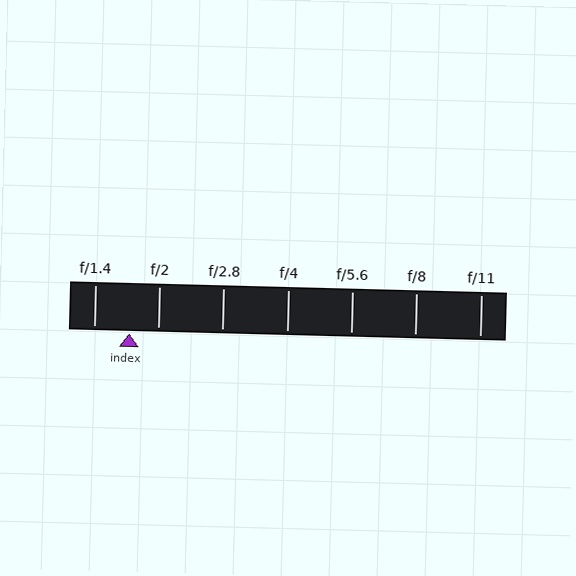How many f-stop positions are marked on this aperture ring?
There are 7 f-stop positions marked.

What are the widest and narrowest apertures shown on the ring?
The widest aperture shown is f/1.4 and the narrowest is f/11.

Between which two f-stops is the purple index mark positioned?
The index mark is between f/1.4 and f/2.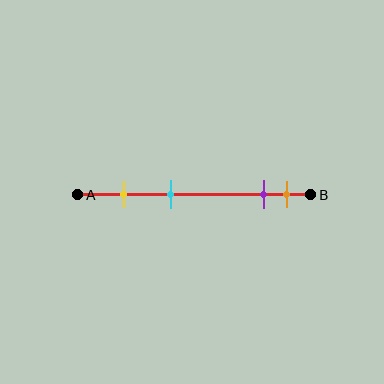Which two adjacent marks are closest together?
The purple and orange marks are the closest adjacent pair.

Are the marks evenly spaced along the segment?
No, the marks are not evenly spaced.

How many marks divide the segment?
There are 4 marks dividing the segment.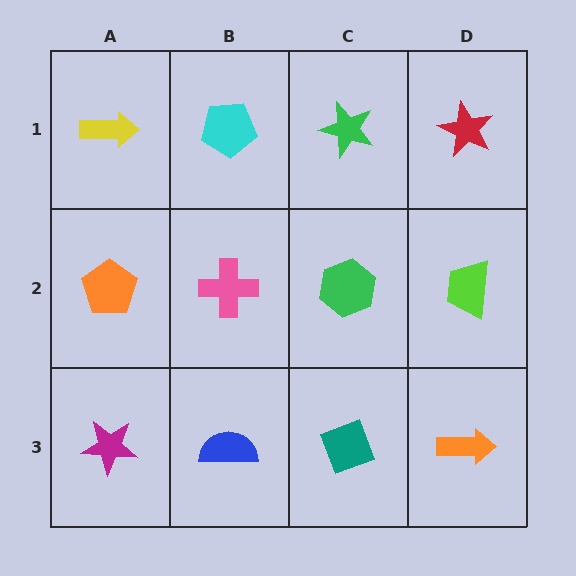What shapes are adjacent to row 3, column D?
A lime trapezoid (row 2, column D), a teal diamond (row 3, column C).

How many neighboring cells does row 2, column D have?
3.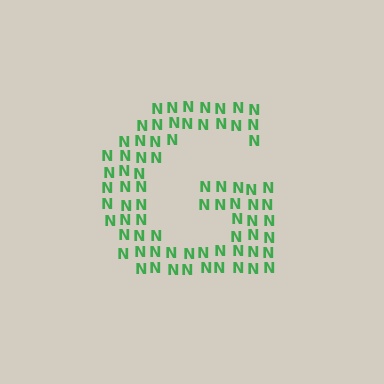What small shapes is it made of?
It is made of small letter N's.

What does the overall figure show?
The overall figure shows the letter G.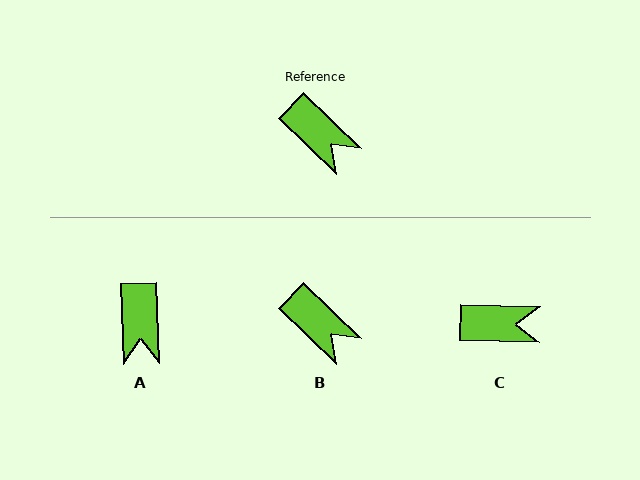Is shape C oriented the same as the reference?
No, it is off by about 42 degrees.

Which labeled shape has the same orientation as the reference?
B.